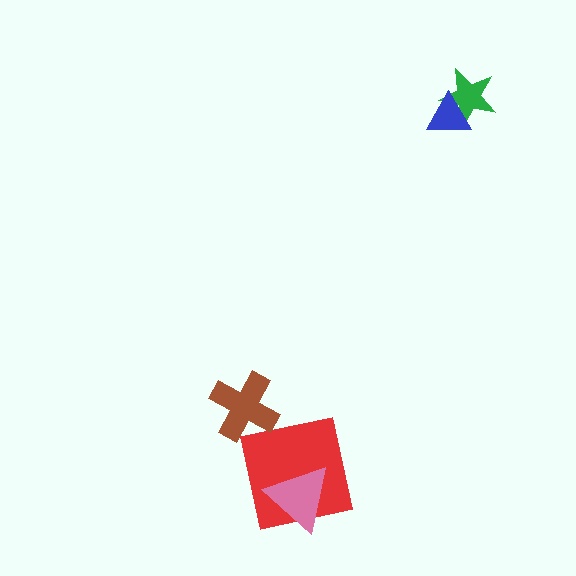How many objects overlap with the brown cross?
0 objects overlap with the brown cross.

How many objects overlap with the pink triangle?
1 object overlaps with the pink triangle.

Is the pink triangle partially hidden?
No, no other shape covers it.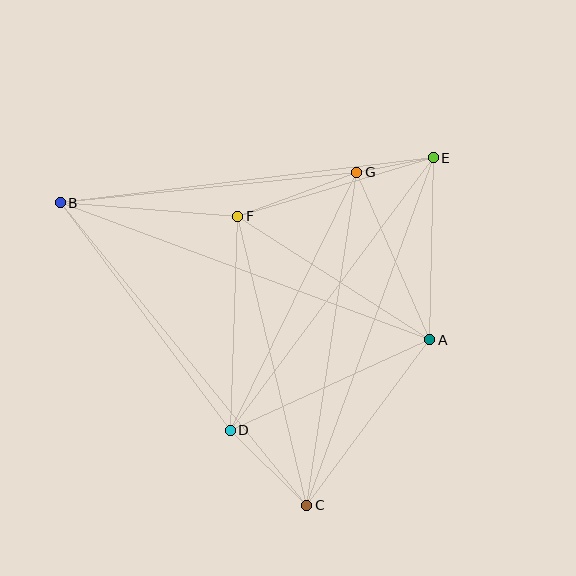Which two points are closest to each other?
Points E and G are closest to each other.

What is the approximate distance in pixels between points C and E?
The distance between C and E is approximately 370 pixels.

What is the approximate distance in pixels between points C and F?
The distance between C and F is approximately 297 pixels.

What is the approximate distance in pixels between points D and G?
The distance between D and G is approximately 287 pixels.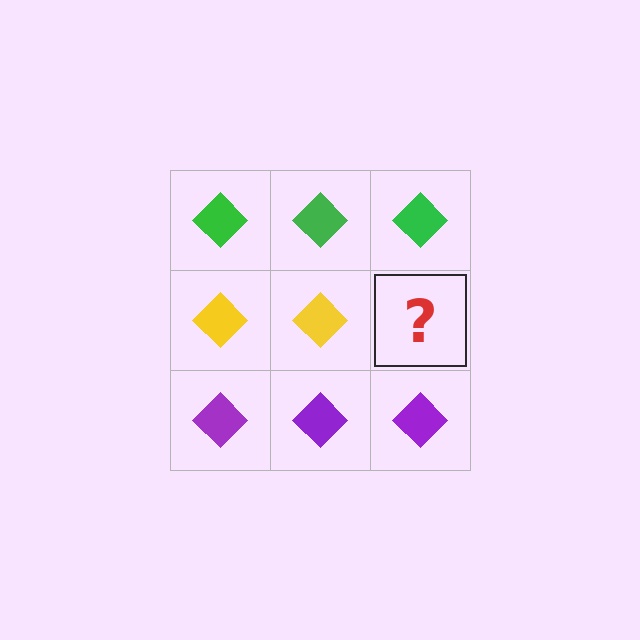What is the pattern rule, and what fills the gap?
The rule is that each row has a consistent color. The gap should be filled with a yellow diamond.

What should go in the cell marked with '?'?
The missing cell should contain a yellow diamond.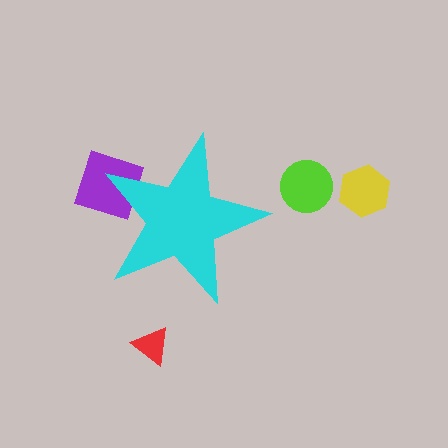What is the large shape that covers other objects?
A cyan star.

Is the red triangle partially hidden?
No, the red triangle is fully visible.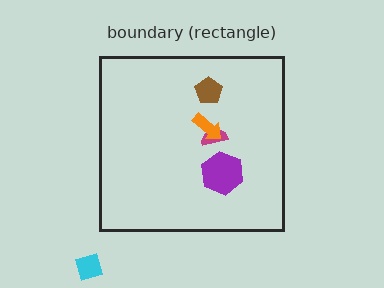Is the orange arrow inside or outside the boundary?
Inside.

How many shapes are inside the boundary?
4 inside, 1 outside.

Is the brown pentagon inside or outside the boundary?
Inside.